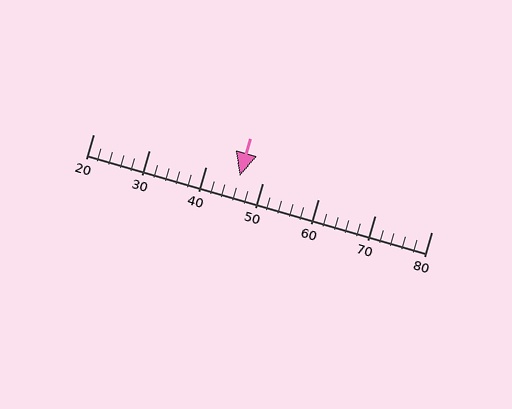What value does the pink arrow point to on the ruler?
The pink arrow points to approximately 46.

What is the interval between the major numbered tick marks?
The major tick marks are spaced 10 units apart.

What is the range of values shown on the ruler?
The ruler shows values from 20 to 80.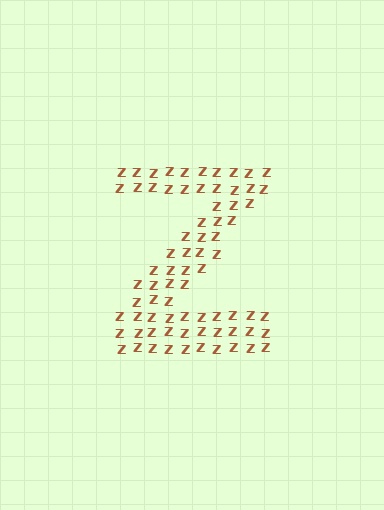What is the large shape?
The large shape is the letter Z.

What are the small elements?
The small elements are letter Z's.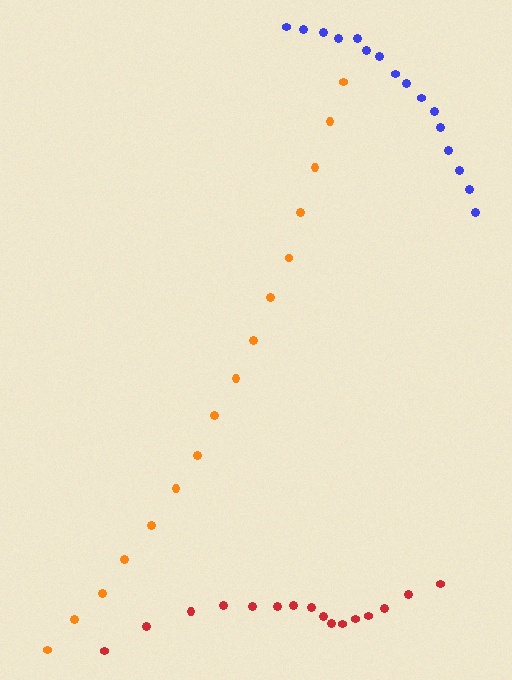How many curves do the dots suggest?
There are 3 distinct paths.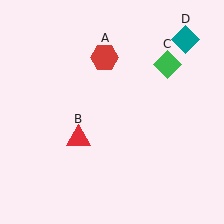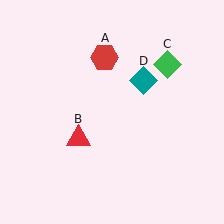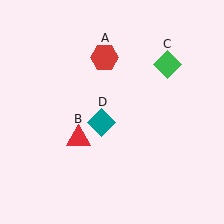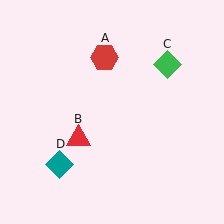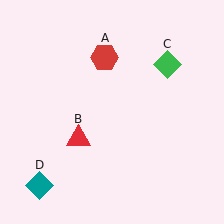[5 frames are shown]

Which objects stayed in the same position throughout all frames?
Red hexagon (object A) and red triangle (object B) and green diamond (object C) remained stationary.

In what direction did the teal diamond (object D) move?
The teal diamond (object D) moved down and to the left.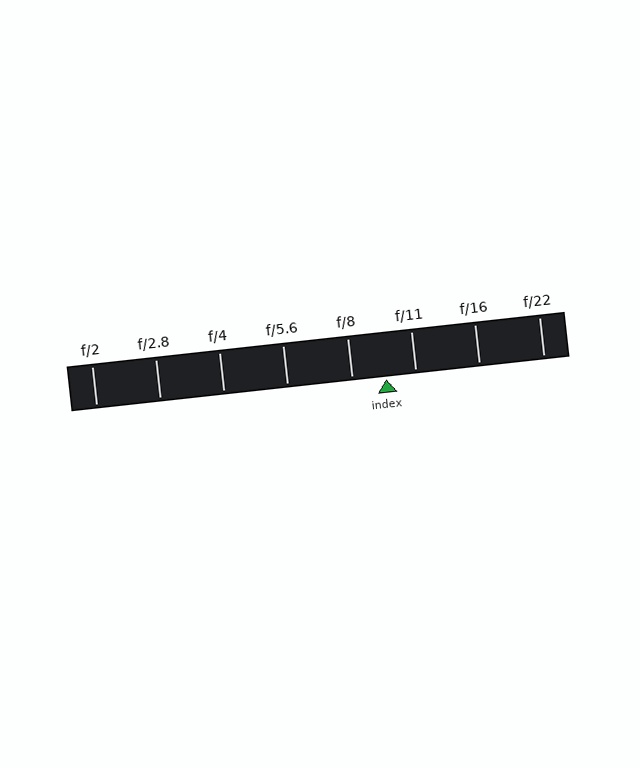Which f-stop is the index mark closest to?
The index mark is closest to f/11.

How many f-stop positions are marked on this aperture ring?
There are 8 f-stop positions marked.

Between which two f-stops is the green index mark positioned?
The index mark is between f/8 and f/11.